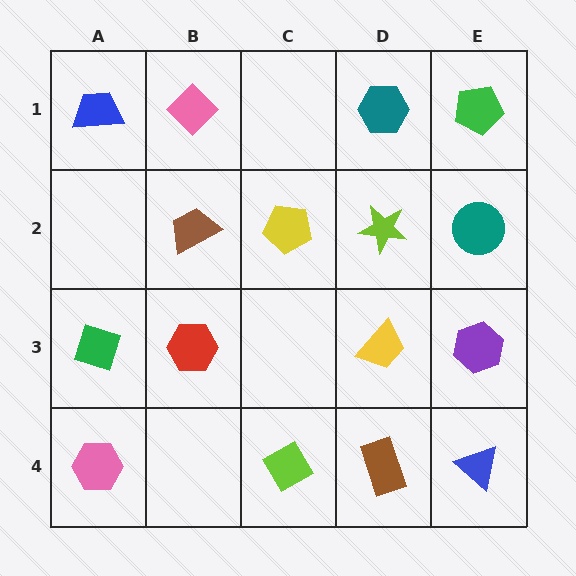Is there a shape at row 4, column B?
No, that cell is empty.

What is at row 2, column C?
A yellow pentagon.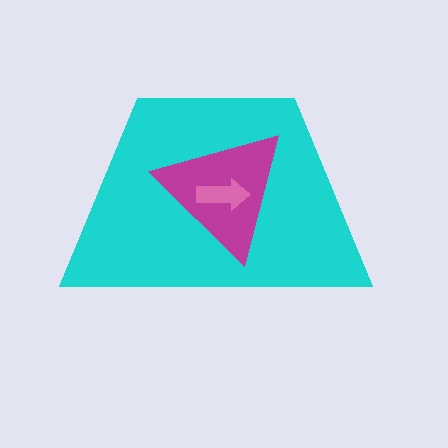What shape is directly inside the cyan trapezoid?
The magenta triangle.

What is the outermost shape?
The cyan trapezoid.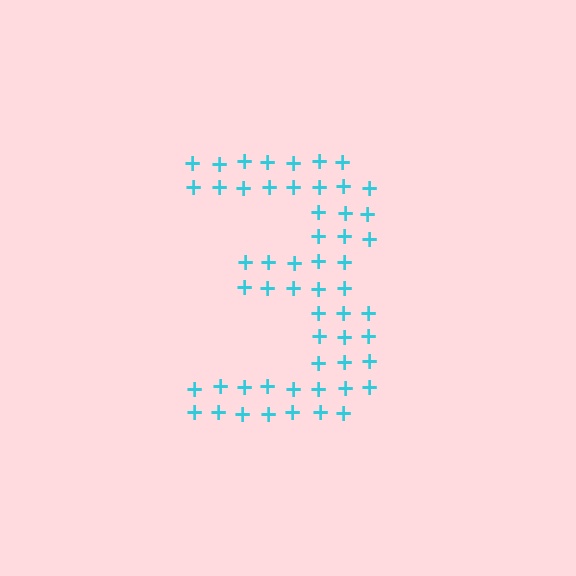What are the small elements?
The small elements are plus signs.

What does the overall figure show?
The overall figure shows the digit 3.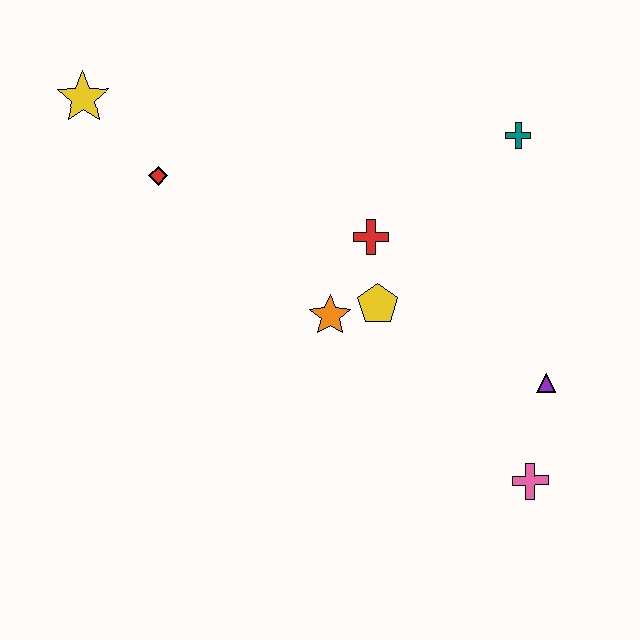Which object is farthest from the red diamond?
The pink cross is farthest from the red diamond.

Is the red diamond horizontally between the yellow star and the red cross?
Yes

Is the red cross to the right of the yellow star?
Yes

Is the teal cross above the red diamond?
Yes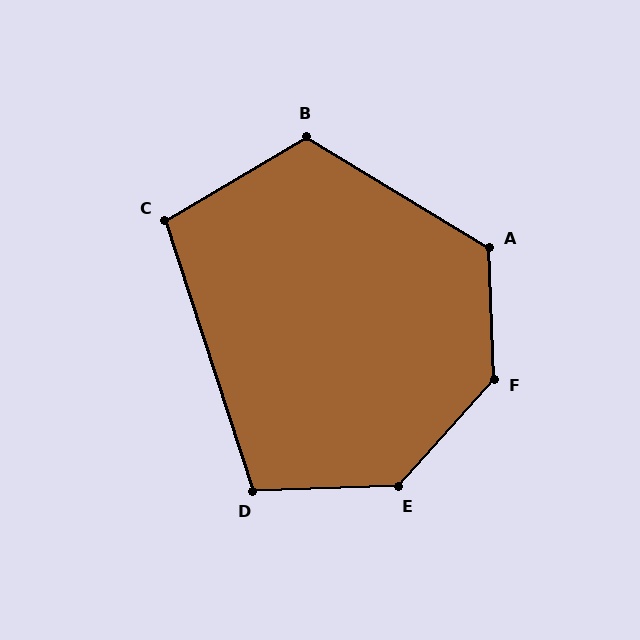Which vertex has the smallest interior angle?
C, at approximately 103 degrees.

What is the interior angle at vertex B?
Approximately 118 degrees (obtuse).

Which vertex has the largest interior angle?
F, at approximately 136 degrees.